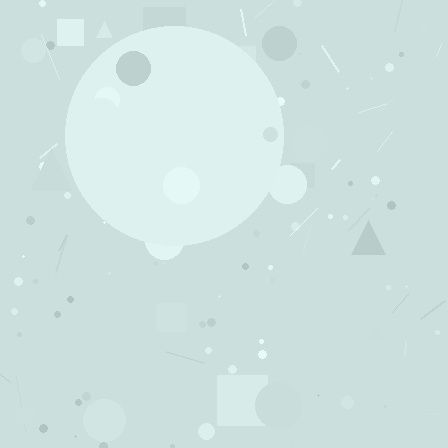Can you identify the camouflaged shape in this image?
The camouflaged shape is a circle.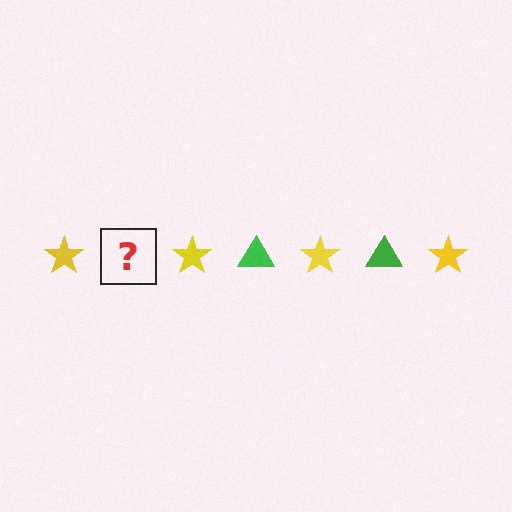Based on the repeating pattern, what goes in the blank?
The blank should be a green triangle.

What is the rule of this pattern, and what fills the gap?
The rule is that the pattern alternates between yellow star and green triangle. The gap should be filled with a green triangle.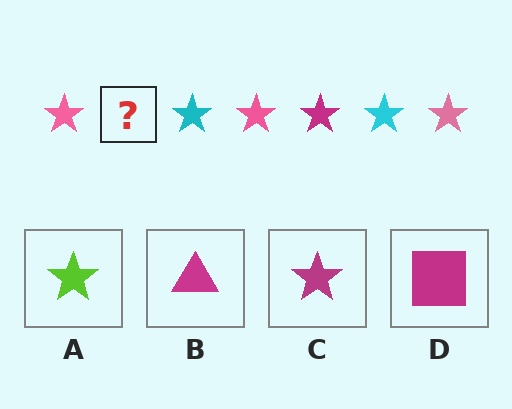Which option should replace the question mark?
Option C.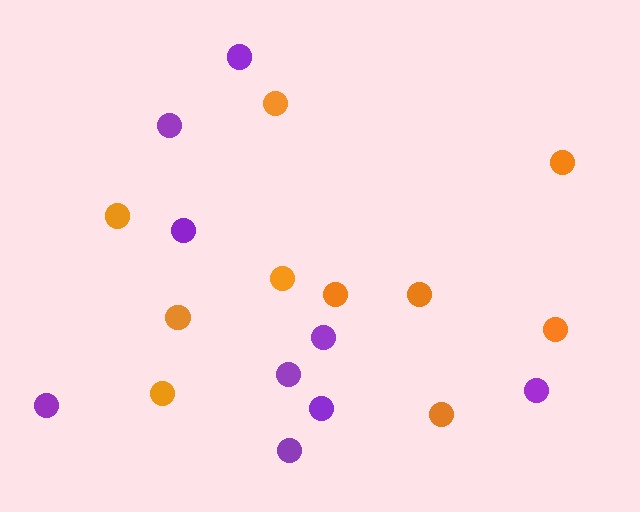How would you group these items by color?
There are 2 groups: one group of orange circles (10) and one group of purple circles (9).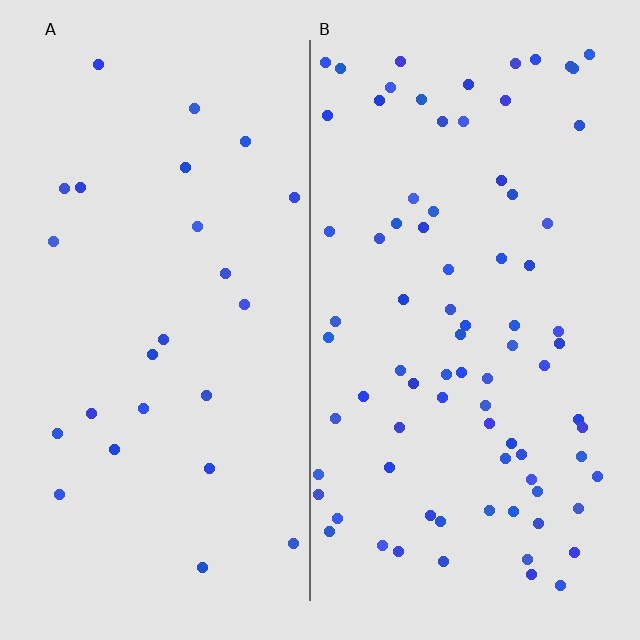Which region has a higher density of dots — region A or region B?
B (the right).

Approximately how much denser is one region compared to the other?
Approximately 3.3× — region B over region A.